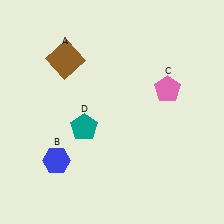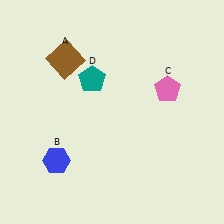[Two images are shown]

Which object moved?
The teal pentagon (D) moved up.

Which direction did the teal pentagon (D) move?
The teal pentagon (D) moved up.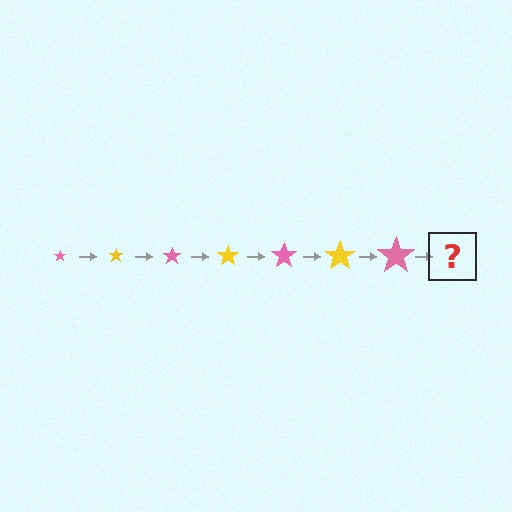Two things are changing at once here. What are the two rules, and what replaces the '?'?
The two rules are that the star grows larger each step and the color cycles through pink and yellow. The '?' should be a yellow star, larger than the previous one.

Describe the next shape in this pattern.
It should be a yellow star, larger than the previous one.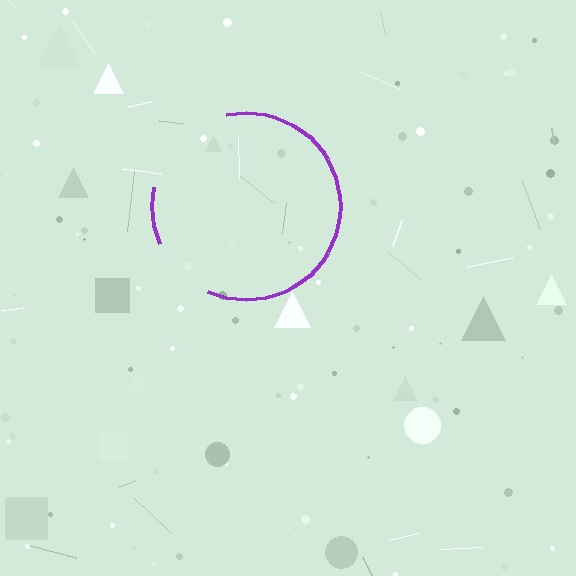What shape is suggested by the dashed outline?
The dashed outline suggests a circle.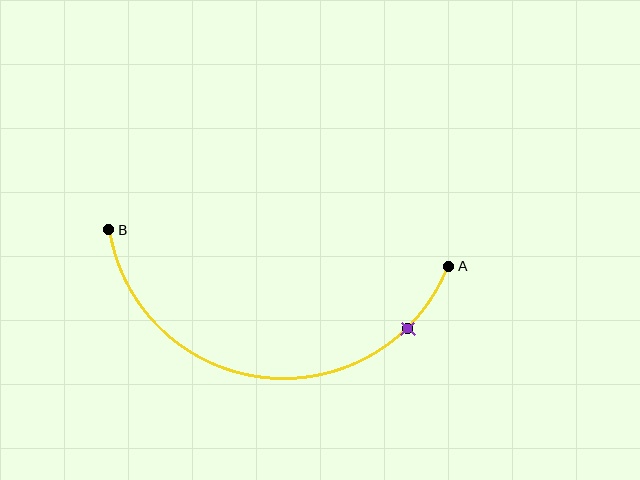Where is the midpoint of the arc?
The arc midpoint is the point on the curve farthest from the straight line joining A and B. It sits below that line.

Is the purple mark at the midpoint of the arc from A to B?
No. The purple mark lies on the arc but is closer to endpoint A. The arc midpoint would be at the point on the curve equidistant along the arc from both A and B.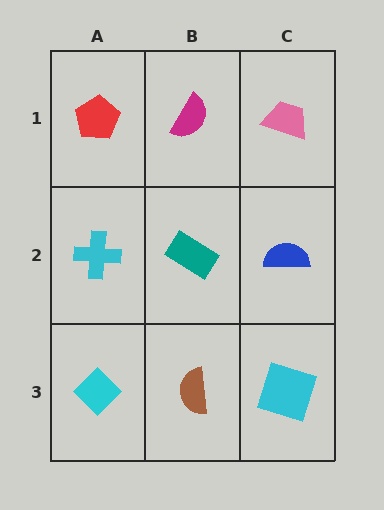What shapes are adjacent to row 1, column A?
A cyan cross (row 2, column A), a magenta semicircle (row 1, column B).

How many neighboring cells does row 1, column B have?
3.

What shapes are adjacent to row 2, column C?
A pink trapezoid (row 1, column C), a cyan square (row 3, column C), a teal rectangle (row 2, column B).